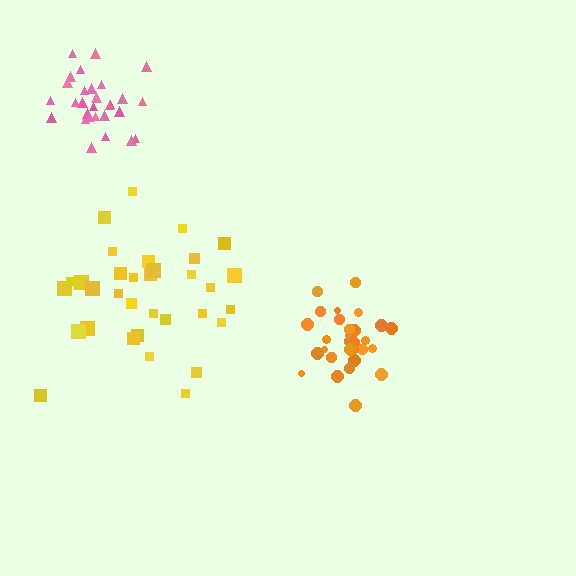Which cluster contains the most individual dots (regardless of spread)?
Yellow (33).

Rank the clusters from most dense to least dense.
orange, pink, yellow.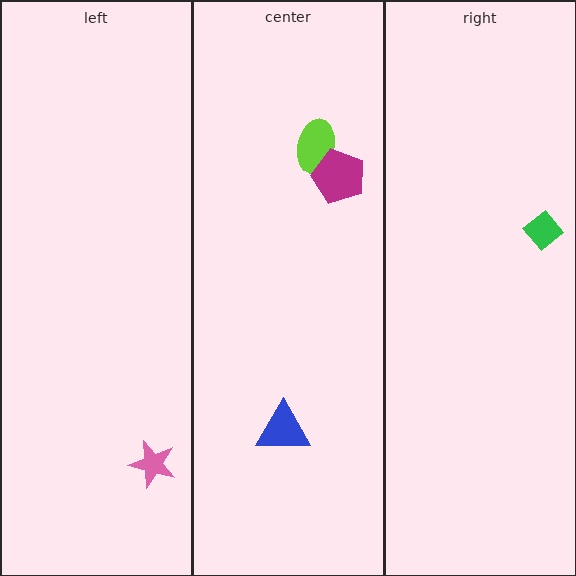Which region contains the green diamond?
The right region.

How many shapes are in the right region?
1.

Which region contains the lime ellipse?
The center region.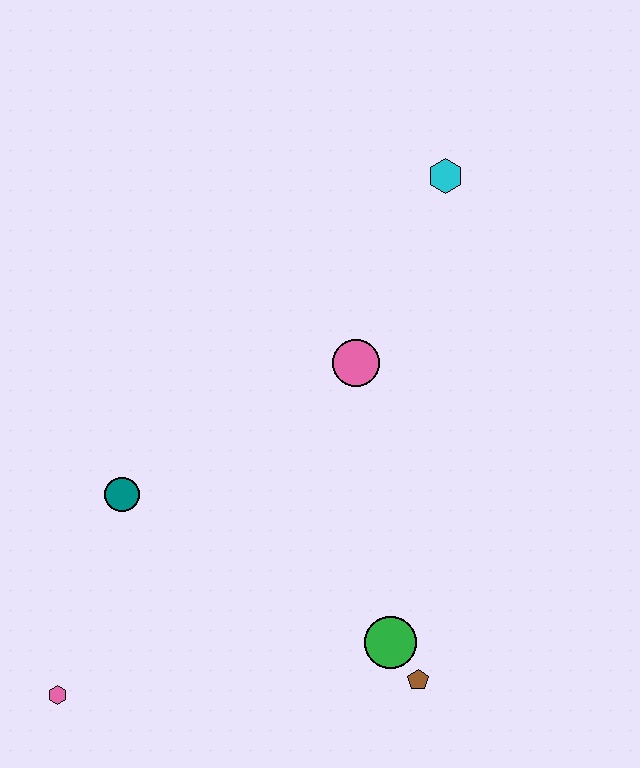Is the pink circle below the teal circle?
No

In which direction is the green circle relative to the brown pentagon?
The green circle is above the brown pentagon.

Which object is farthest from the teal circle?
The cyan hexagon is farthest from the teal circle.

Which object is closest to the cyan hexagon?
The pink circle is closest to the cyan hexagon.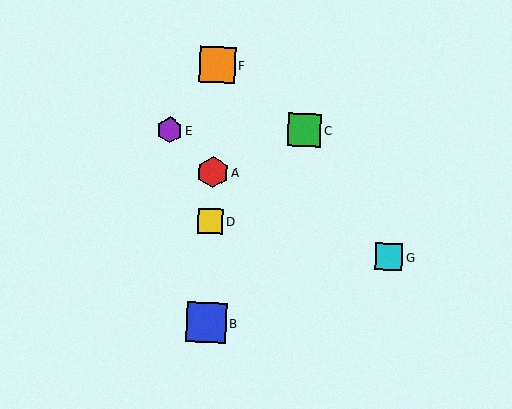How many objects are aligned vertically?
4 objects (A, B, D, F) are aligned vertically.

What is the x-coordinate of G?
Object G is at x≈389.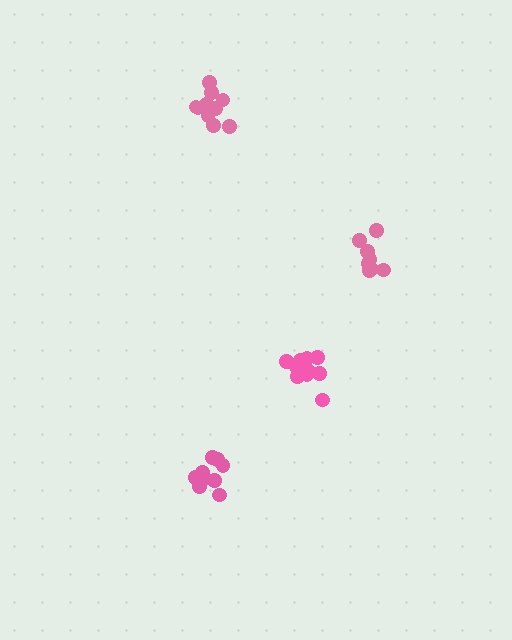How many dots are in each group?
Group 1: 9 dots, Group 2: 12 dots, Group 3: 11 dots, Group 4: 8 dots (40 total).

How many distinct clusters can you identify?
There are 4 distinct clusters.